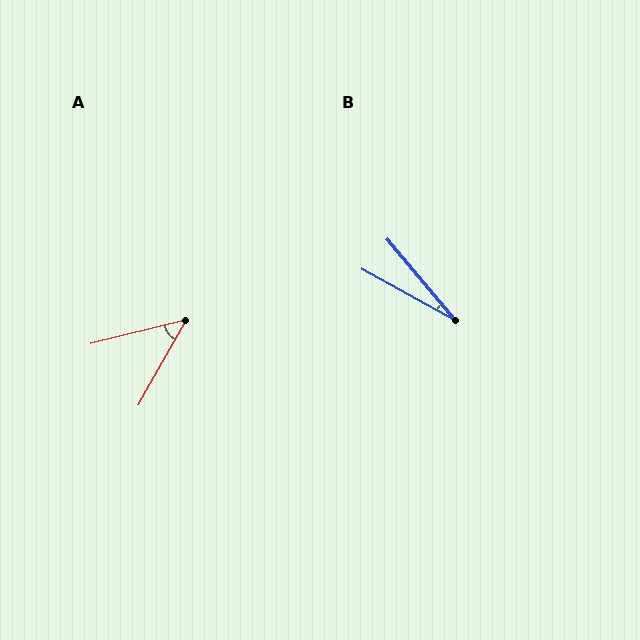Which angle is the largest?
A, at approximately 46 degrees.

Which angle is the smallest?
B, at approximately 21 degrees.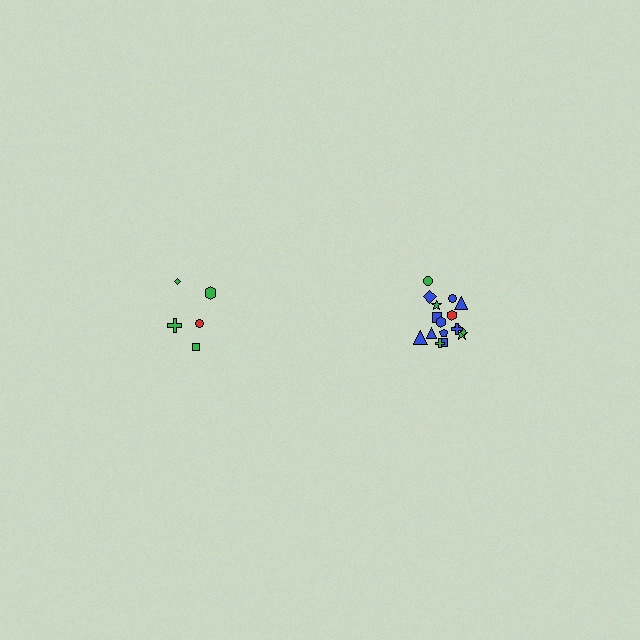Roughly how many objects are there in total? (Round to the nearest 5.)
Roughly 25 objects in total.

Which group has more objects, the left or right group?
The right group.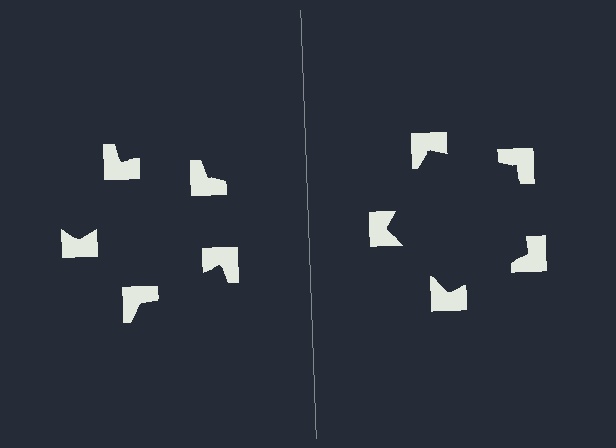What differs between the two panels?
The notched squares are positioned identically on both sides; only the wedge orientations differ. On the right they align to a pentagon; on the left they are misaligned.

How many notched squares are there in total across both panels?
10 — 5 on each side.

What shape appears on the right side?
An illusory pentagon.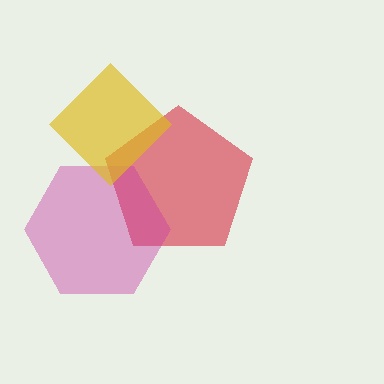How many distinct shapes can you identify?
There are 3 distinct shapes: a red pentagon, a magenta hexagon, a yellow diamond.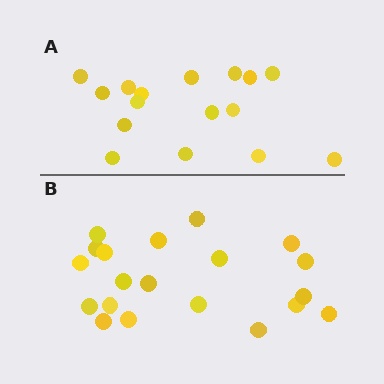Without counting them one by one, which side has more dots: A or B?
Region B (the bottom region) has more dots.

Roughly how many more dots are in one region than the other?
Region B has about 4 more dots than region A.